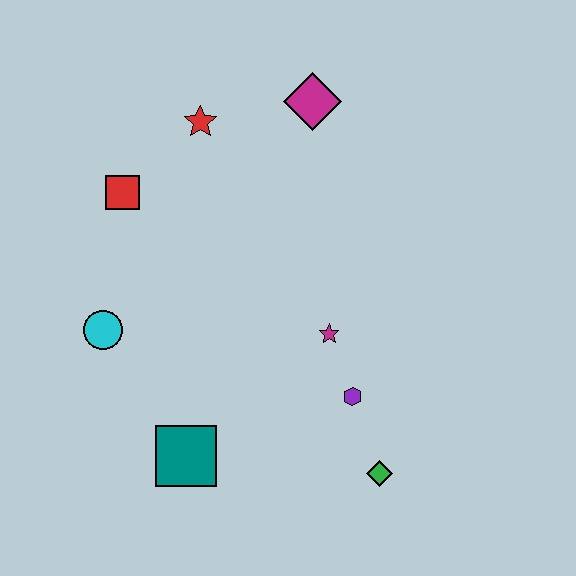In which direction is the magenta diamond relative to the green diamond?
The magenta diamond is above the green diamond.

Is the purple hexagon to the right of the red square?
Yes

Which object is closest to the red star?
The red square is closest to the red star.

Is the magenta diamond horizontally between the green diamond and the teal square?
Yes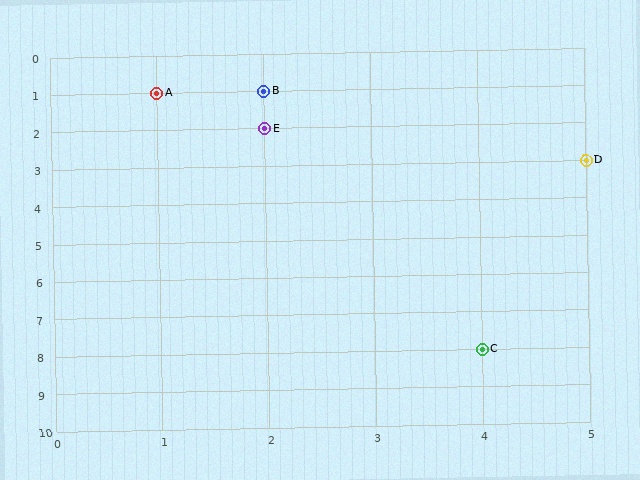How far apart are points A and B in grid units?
Points A and B are 1 column apart.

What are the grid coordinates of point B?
Point B is at grid coordinates (2, 1).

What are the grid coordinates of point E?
Point E is at grid coordinates (2, 2).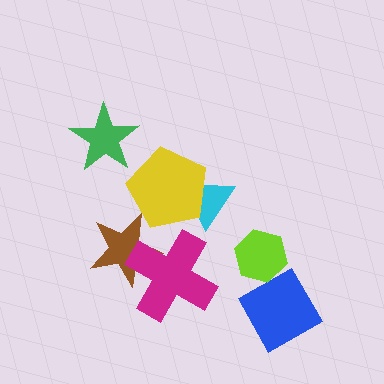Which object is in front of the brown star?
The magenta cross is in front of the brown star.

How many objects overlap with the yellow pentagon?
1 object overlaps with the yellow pentagon.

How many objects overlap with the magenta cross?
1 object overlaps with the magenta cross.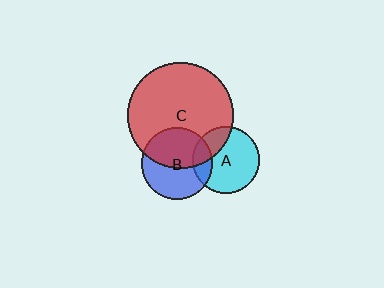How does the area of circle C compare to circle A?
Approximately 2.5 times.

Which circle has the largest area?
Circle C (red).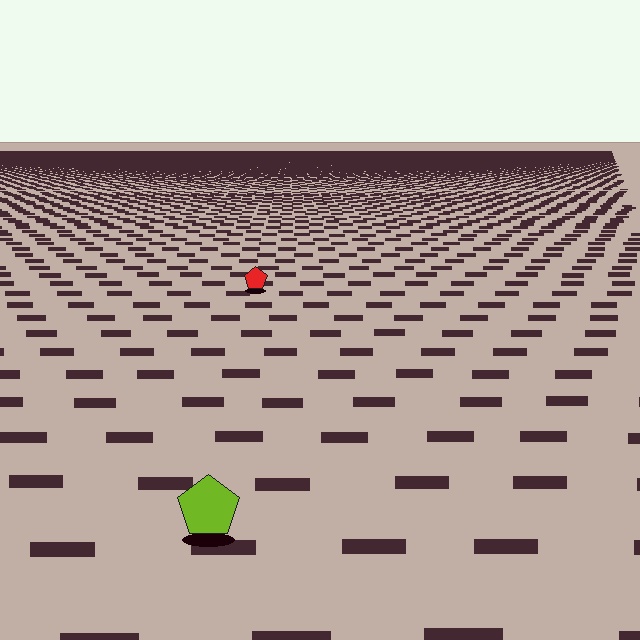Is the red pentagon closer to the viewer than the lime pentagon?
No. The lime pentagon is closer — you can tell from the texture gradient: the ground texture is coarser near it.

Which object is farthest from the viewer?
The red pentagon is farthest from the viewer. It appears smaller and the ground texture around it is denser.